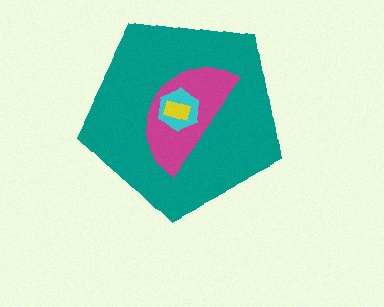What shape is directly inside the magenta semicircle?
The cyan hexagon.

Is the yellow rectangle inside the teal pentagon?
Yes.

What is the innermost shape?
The yellow rectangle.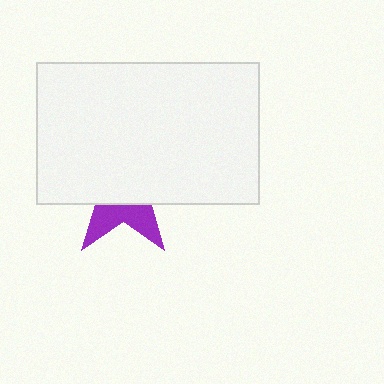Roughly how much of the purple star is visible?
A small part of it is visible (roughly 34%).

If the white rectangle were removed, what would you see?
You would see the complete purple star.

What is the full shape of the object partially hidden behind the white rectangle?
The partially hidden object is a purple star.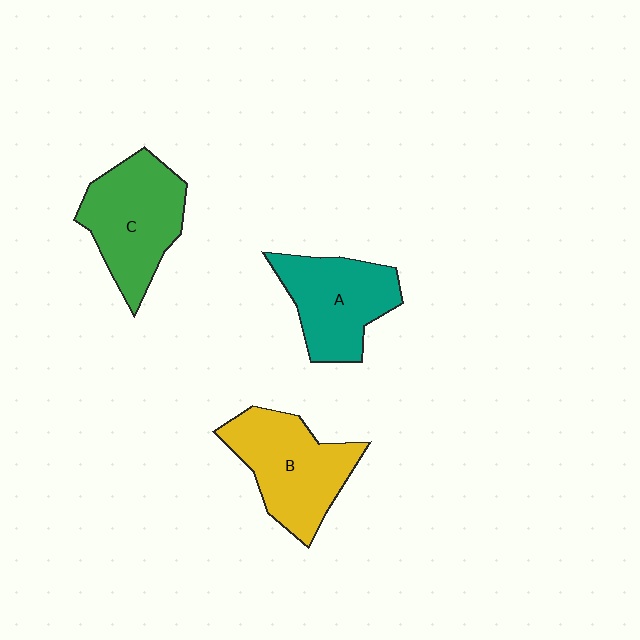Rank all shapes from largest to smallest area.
From largest to smallest: B (yellow), C (green), A (teal).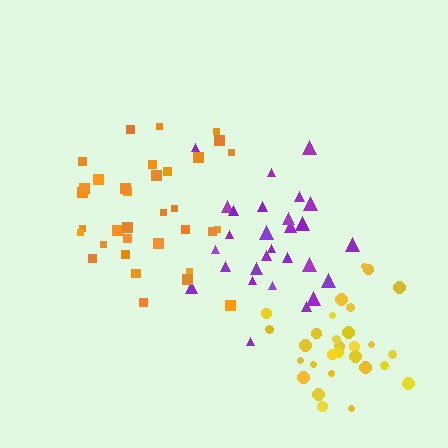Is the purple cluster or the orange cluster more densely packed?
Purple.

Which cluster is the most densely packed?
Yellow.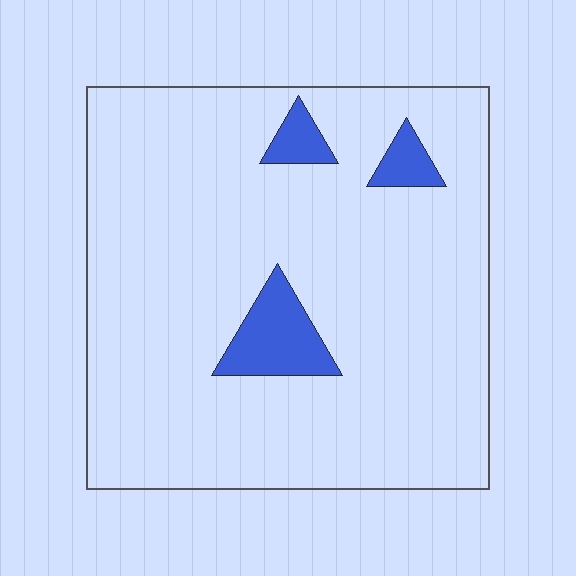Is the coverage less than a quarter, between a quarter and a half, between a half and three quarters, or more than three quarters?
Less than a quarter.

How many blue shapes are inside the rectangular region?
3.